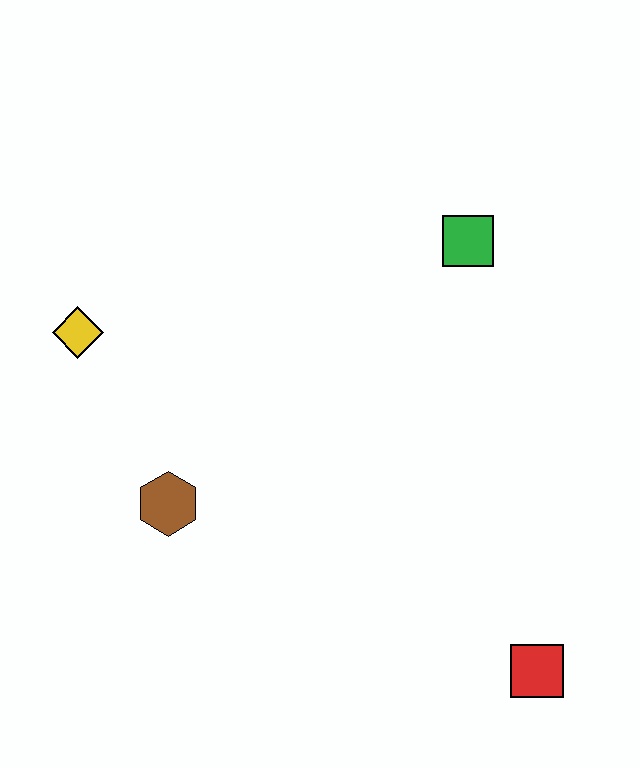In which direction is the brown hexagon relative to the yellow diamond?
The brown hexagon is below the yellow diamond.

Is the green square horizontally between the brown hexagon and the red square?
Yes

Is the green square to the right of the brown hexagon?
Yes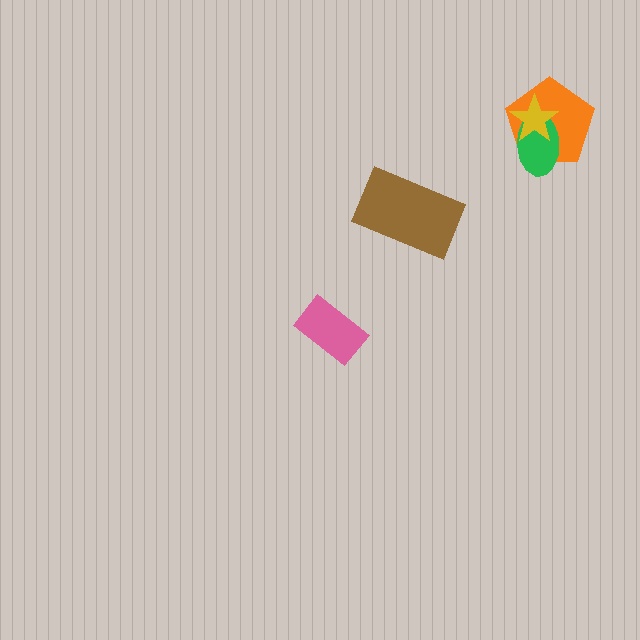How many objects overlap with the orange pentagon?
2 objects overlap with the orange pentagon.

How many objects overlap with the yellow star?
2 objects overlap with the yellow star.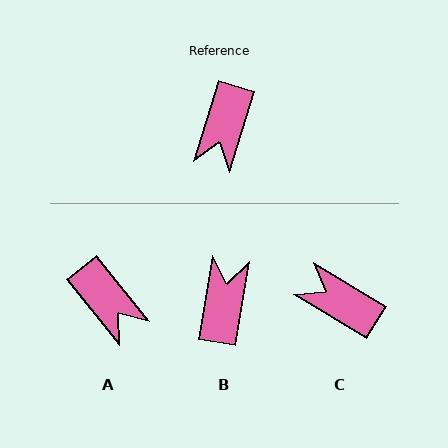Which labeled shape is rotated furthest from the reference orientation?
B, about 172 degrees away.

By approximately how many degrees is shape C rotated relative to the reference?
Approximately 105 degrees clockwise.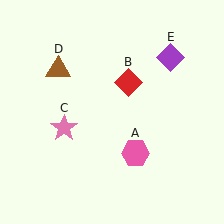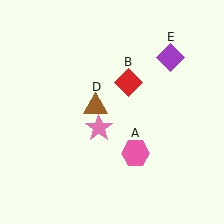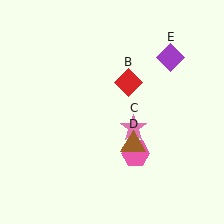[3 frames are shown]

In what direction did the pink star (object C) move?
The pink star (object C) moved right.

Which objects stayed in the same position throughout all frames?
Pink hexagon (object A) and red diamond (object B) and purple diamond (object E) remained stationary.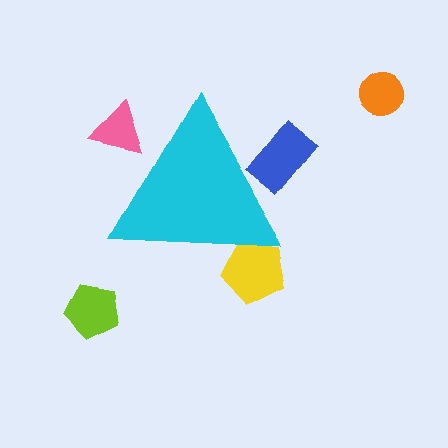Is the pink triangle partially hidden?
Yes, the pink triangle is partially hidden behind the cyan triangle.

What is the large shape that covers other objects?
A cyan triangle.